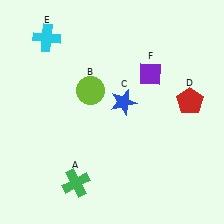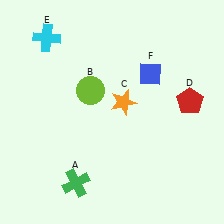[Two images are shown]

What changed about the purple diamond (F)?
In Image 1, F is purple. In Image 2, it changed to blue.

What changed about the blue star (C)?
In Image 1, C is blue. In Image 2, it changed to orange.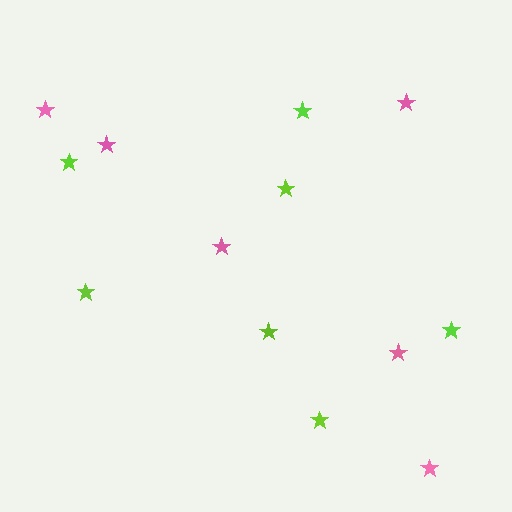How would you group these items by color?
There are 2 groups: one group of lime stars (7) and one group of pink stars (6).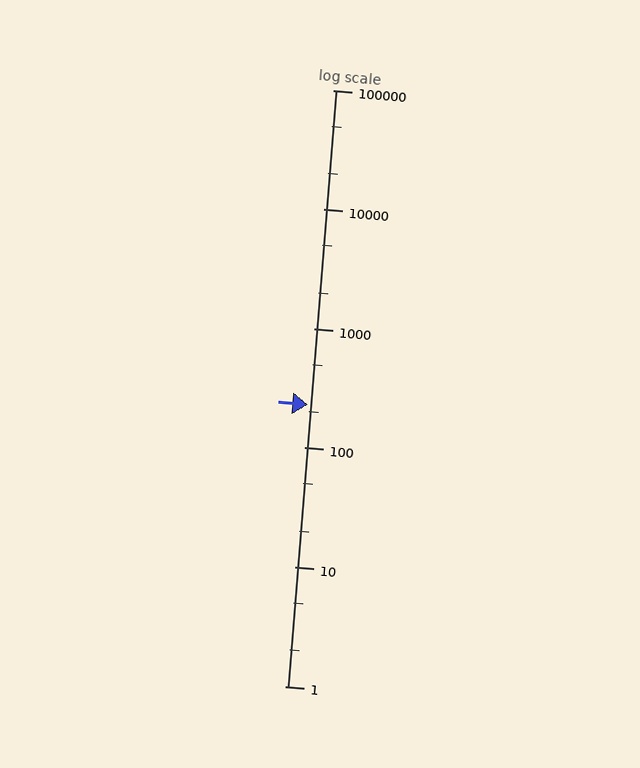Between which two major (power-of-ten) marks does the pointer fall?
The pointer is between 100 and 1000.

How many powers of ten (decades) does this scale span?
The scale spans 5 decades, from 1 to 100000.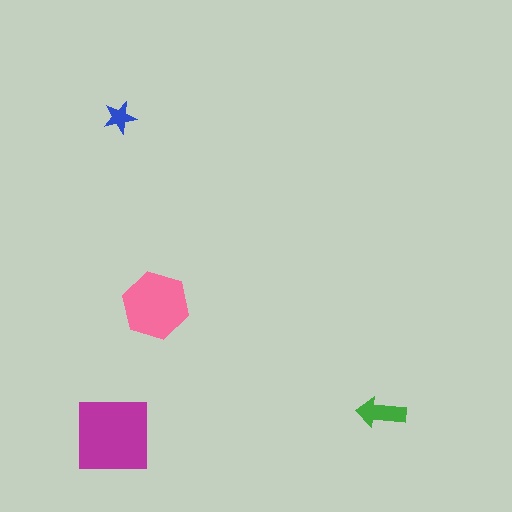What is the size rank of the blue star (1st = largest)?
4th.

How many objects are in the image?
There are 4 objects in the image.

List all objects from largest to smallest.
The magenta square, the pink hexagon, the green arrow, the blue star.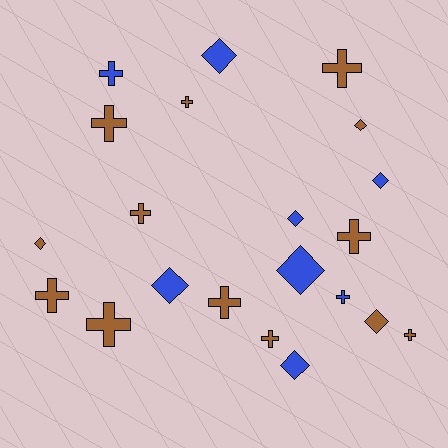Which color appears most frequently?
Brown, with 13 objects.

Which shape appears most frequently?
Cross, with 12 objects.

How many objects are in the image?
There are 21 objects.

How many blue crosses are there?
There are 2 blue crosses.